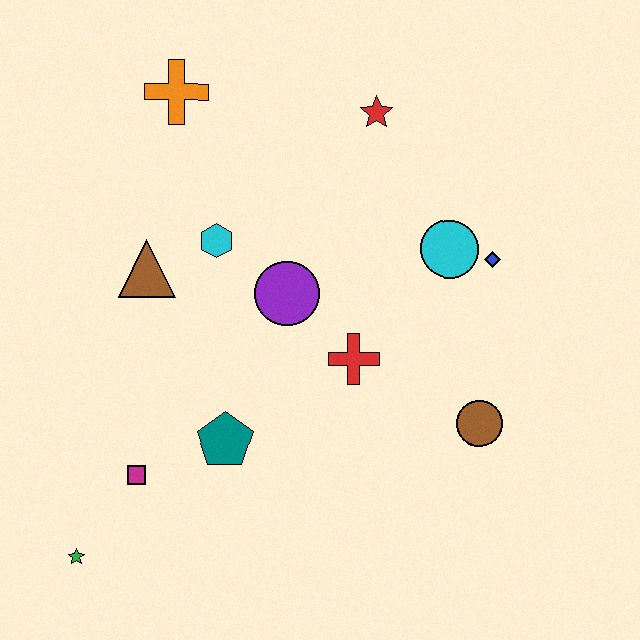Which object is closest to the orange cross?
The cyan hexagon is closest to the orange cross.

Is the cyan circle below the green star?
No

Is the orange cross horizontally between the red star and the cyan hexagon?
No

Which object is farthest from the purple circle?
The green star is farthest from the purple circle.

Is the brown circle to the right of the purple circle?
Yes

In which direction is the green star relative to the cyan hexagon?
The green star is below the cyan hexagon.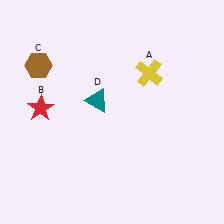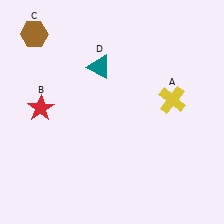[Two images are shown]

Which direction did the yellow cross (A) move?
The yellow cross (A) moved down.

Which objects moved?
The objects that moved are: the yellow cross (A), the brown hexagon (C), the teal triangle (D).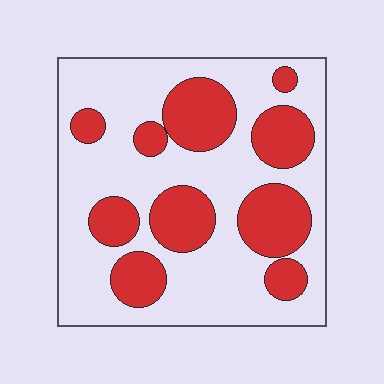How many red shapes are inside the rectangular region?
10.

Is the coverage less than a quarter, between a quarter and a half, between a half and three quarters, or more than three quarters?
Between a quarter and a half.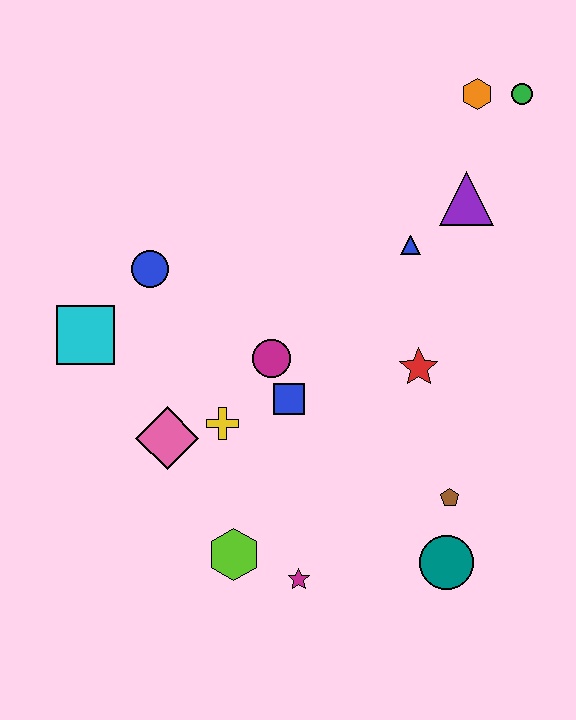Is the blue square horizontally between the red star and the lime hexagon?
Yes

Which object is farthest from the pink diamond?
The green circle is farthest from the pink diamond.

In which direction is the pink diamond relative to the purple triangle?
The pink diamond is to the left of the purple triangle.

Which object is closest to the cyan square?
The blue circle is closest to the cyan square.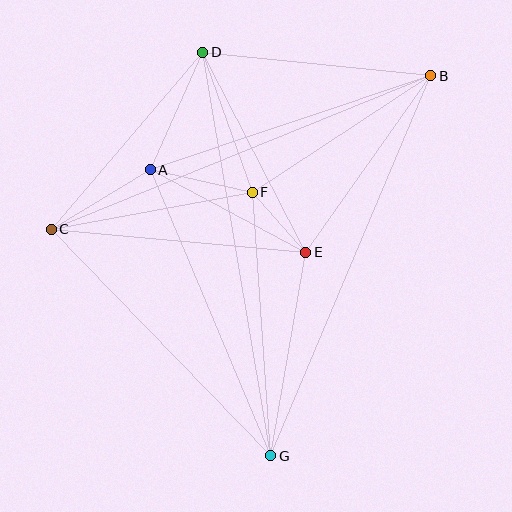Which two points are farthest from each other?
Points B and G are farthest from each other.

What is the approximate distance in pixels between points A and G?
The distance between A and G is approximately 311 pixels.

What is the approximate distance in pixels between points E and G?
The distance between E and G is approximately 207 pixels.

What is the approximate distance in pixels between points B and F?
The distance between B and F is approximately 213 pixels.